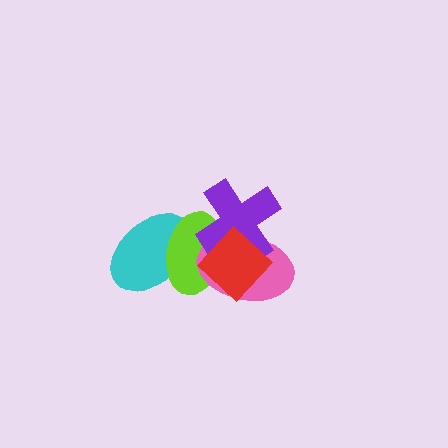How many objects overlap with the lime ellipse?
4 objects overlap with the lime ellipse.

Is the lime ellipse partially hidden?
Yes, it is partially covered by another shape.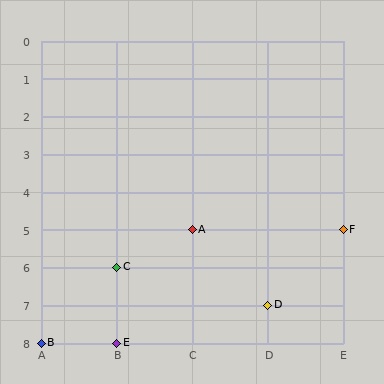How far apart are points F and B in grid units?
Points F and B are 4 columns and 3 rows apart (about 5.0 grid units diagonally).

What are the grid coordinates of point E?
Point E is at grid coordinates (B, 8).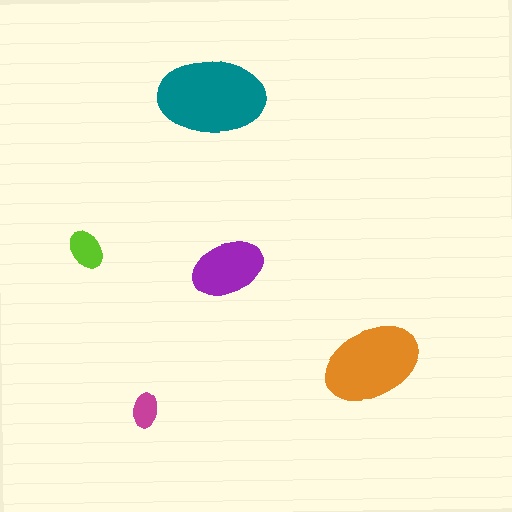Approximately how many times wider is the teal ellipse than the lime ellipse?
About 2.5 times wider.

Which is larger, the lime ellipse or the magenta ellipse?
The lime one.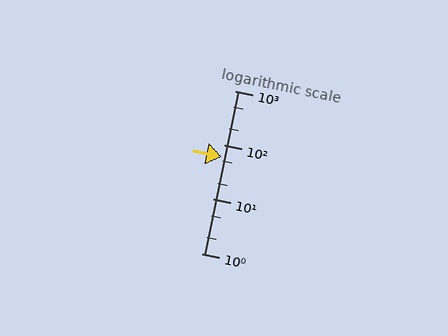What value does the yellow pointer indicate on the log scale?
The pointer indicates approximately 61.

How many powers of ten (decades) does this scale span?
The scale spans 3 decades, from 1 to 1000.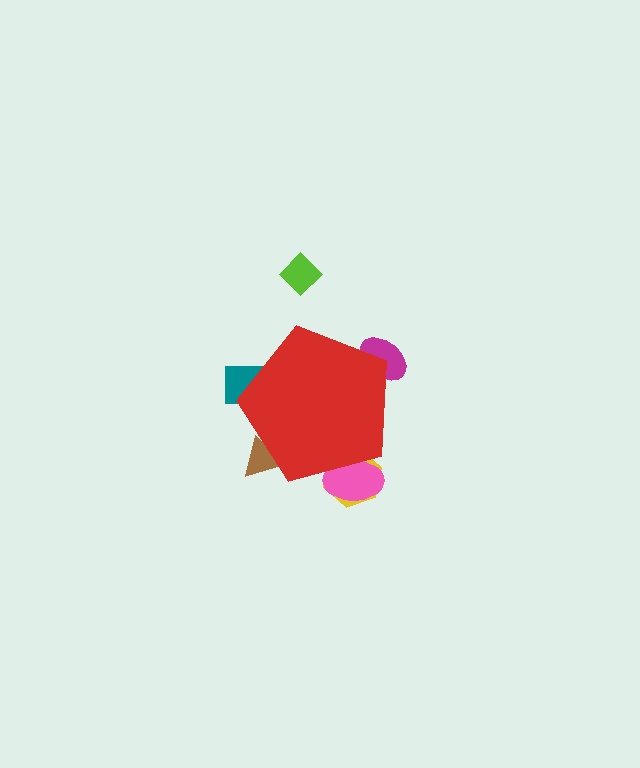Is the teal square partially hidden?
Yes, the teal square is partially hidden behind the red pentagon.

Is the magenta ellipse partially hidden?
Yes, the magenta ellipse is partially hidden behind the red pentagon.